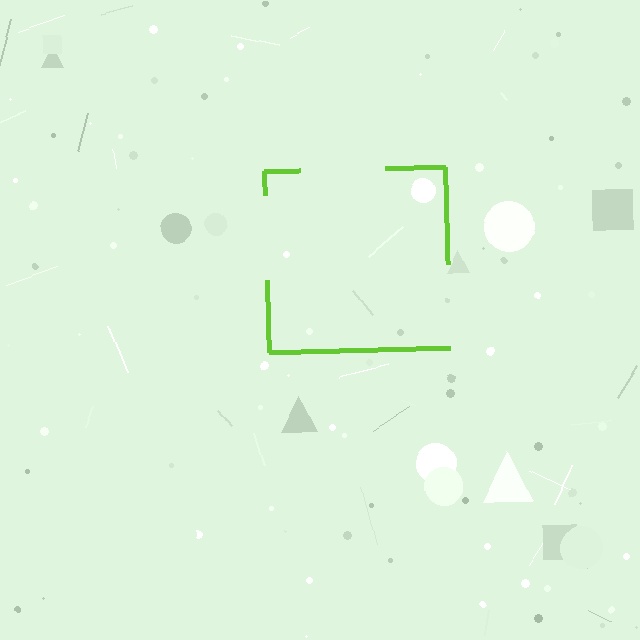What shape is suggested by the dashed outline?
The dashed outline suggests a square.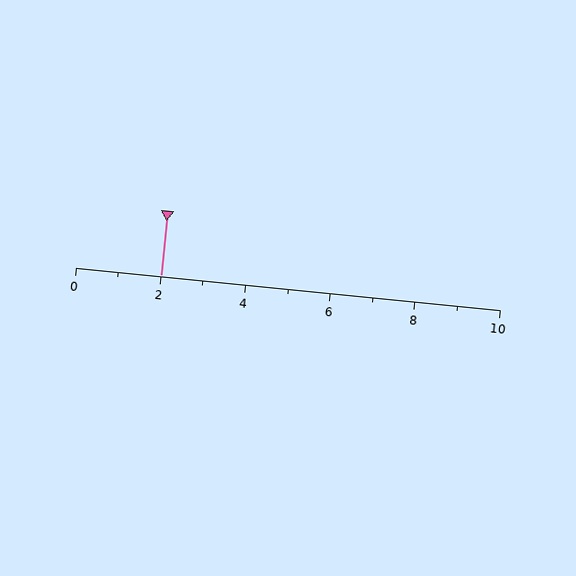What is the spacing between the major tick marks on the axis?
The major ticks are spaced 2 apart.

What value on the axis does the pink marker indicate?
The marker indicates approximately 2.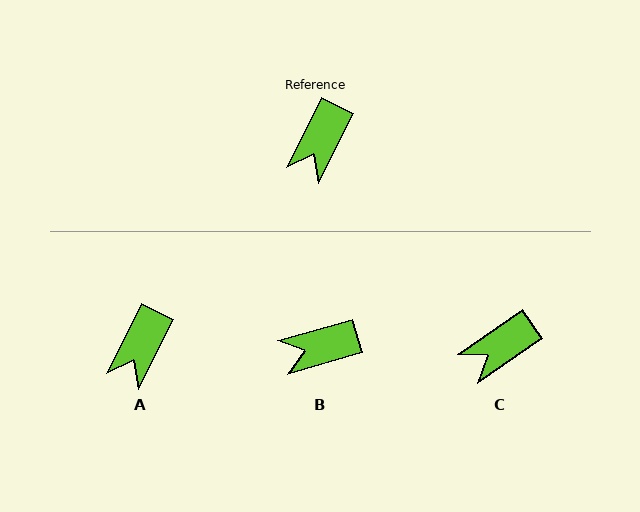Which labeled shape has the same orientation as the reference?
A.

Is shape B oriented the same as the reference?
No, it is off by about 48 degrees.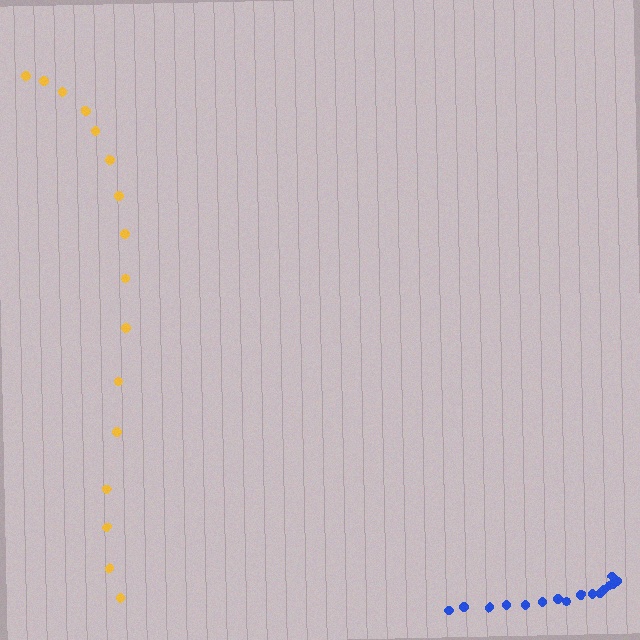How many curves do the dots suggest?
There are 2 distinct paths.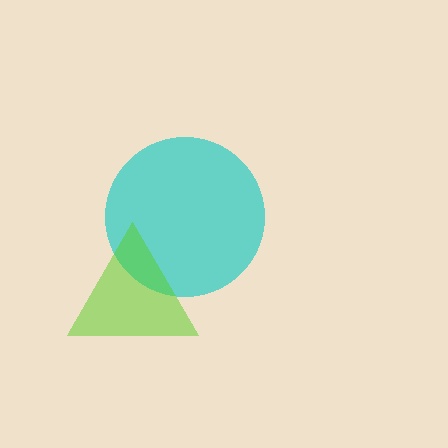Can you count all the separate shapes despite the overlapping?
Yes, there are 2 separate shapes.